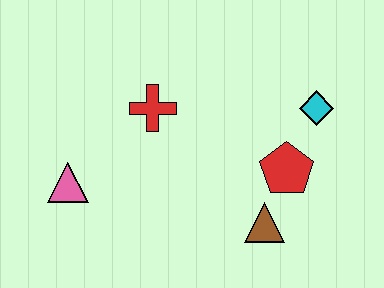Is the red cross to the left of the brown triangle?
Yes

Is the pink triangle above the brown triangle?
Yes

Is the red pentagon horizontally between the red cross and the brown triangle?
No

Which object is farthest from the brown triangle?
The pink triangle is farthest from the brown triangle.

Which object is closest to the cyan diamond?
The red pentagon is closest to the cyan diamond.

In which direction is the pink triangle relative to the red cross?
The pink triangle is to the left of the red cross.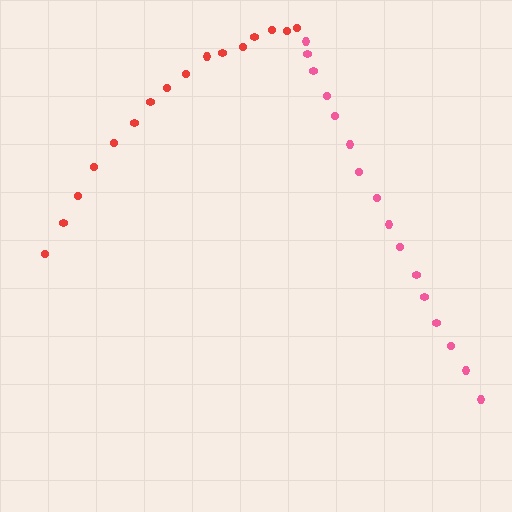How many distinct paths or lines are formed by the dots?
There are 2 distinct paths.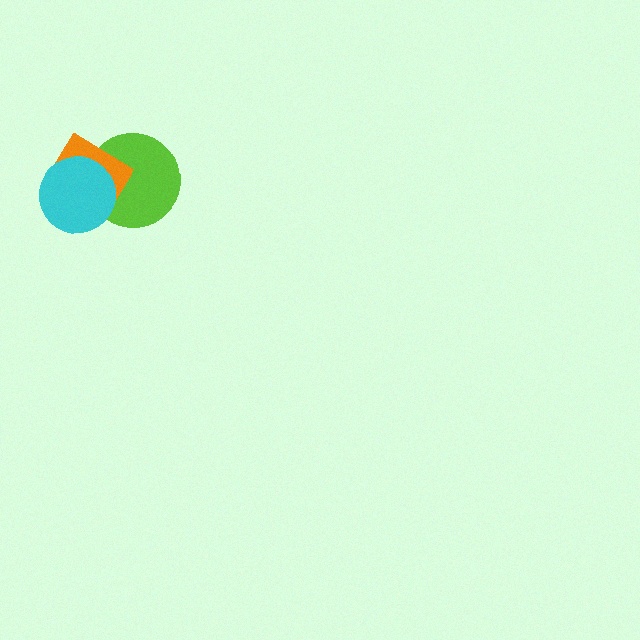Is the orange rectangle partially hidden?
Yes, it is partially covered by another shape.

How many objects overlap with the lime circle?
2 objects overlap with the lime circle.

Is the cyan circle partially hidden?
No, no other shape covers it.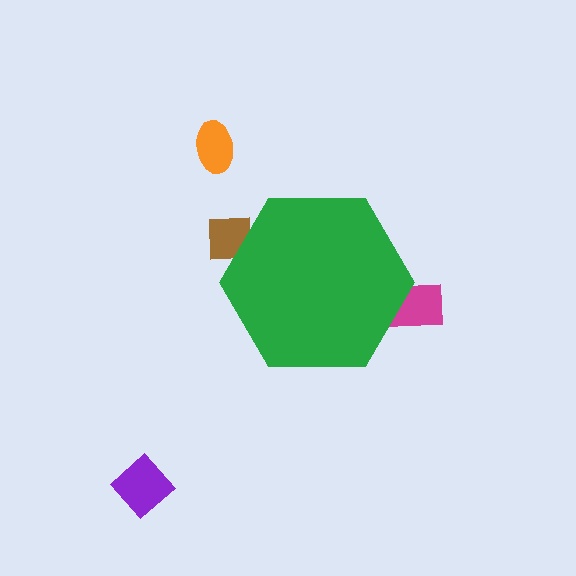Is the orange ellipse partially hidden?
No, the orange ellipse is fully visible.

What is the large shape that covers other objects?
A green hexagon.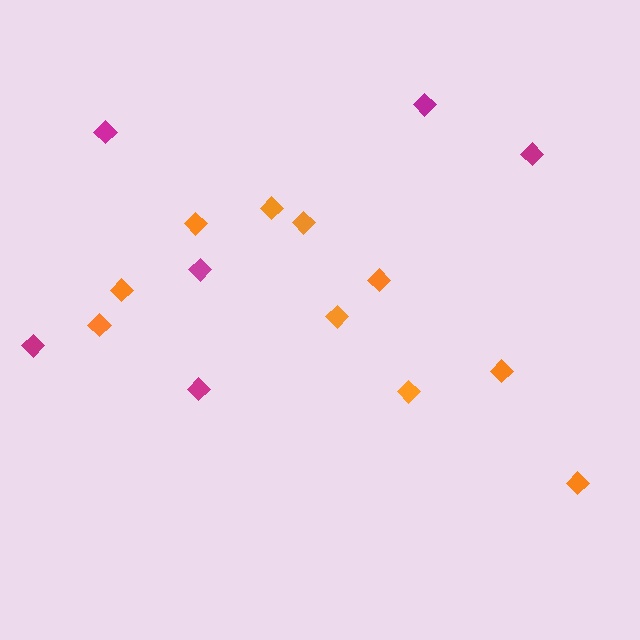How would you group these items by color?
There are 2 groups: one group of orange diamonds (10) and one group of magenta diamonds (6).